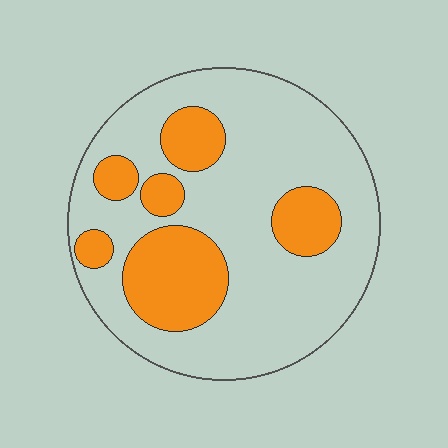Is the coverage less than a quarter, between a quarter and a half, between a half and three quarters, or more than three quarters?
Between a quarter and a half.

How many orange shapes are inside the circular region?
6.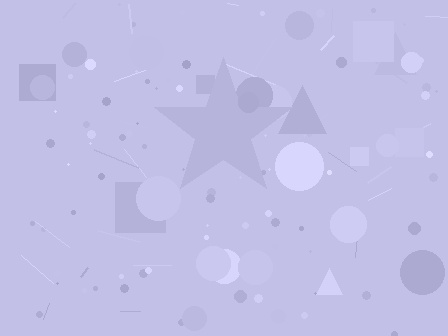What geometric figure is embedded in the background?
A star is embedded in the background.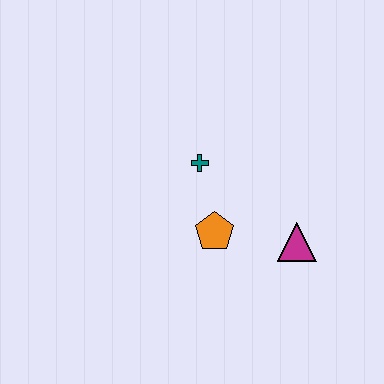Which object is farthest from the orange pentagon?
The magenta triangle is farthest from the orange pentagon.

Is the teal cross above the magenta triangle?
Yes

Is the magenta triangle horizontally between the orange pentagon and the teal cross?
No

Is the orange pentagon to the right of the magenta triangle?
No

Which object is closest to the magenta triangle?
The orange pentagon is closest to the magenta triangle.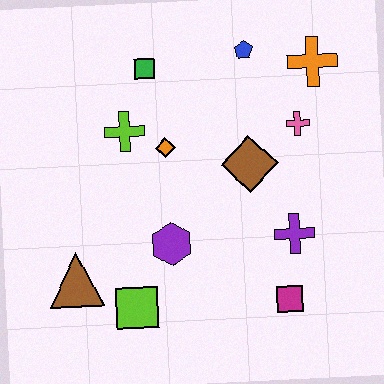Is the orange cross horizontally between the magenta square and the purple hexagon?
No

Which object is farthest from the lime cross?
The magenta square is farthest from the lime cross.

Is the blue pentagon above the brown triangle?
Yes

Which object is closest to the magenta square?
The purple cross is closest to the magenta square.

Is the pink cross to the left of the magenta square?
No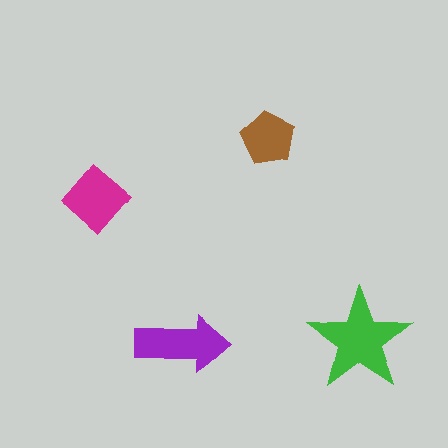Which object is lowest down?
The purple arrow is bottommost.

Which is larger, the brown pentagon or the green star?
The green star.